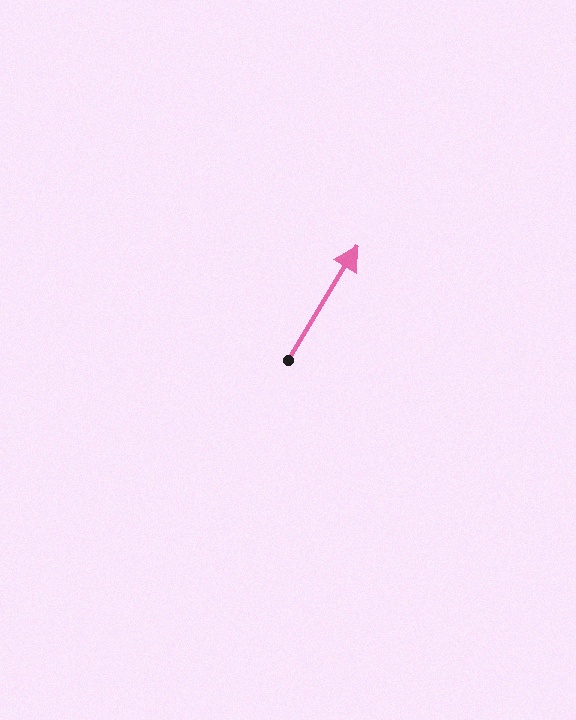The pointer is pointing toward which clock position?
Roughly 1 o'clock.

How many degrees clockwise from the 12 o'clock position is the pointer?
Approximately 31 degrees.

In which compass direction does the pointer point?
Northeast.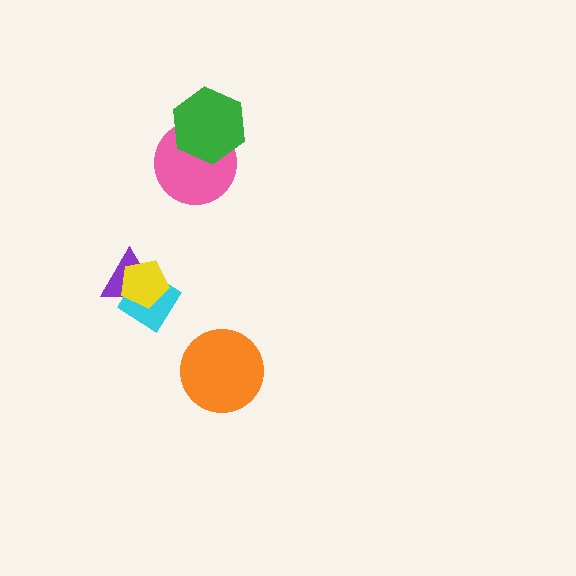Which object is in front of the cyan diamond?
The yellow pentagon is in front of the cyan diamond.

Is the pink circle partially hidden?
Yes, it is partially covered by another shape.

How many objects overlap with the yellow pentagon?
2 objects overlap with the yellow pentagon.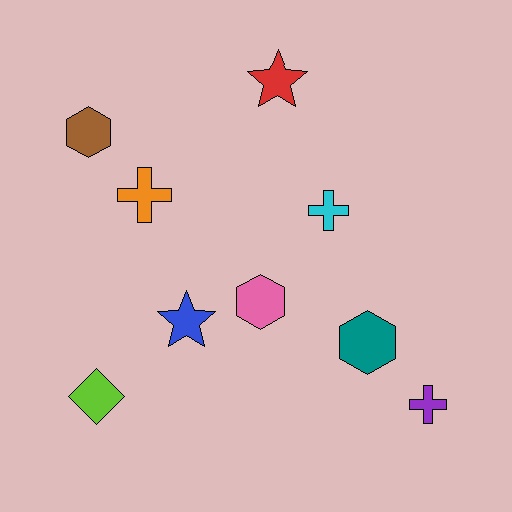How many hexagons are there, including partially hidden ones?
There are 3 hexagons.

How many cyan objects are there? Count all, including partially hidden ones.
There is 1 cyan object.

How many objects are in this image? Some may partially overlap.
There are 9 objects.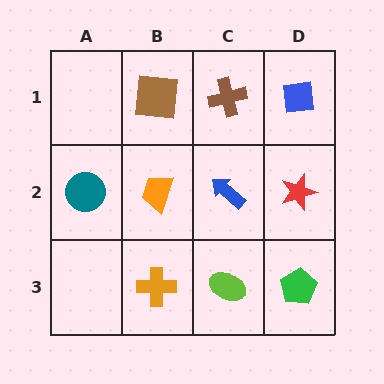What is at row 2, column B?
An orange trapezoid.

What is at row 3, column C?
A lime ellipse.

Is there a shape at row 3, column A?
No, that cell is empty.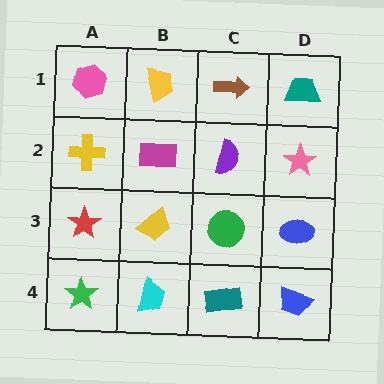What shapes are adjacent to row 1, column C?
A purple semicircle (row 2, column C), a yellow trapezoid (row 1, column B), a teal trapezoid (row 1, column D).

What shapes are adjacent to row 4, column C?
A green circle (row 3, column C), a cyan trapezoid (row 4, column B), a blue trapezoid (row 4, column D).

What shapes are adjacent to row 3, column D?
A pink star (row 2, column D), a blue trapezoid (row 4, column D), a green circle (row 3, column C).